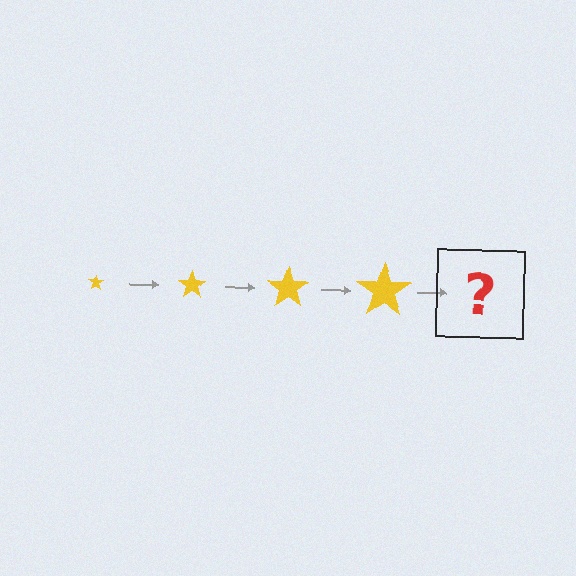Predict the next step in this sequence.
The next step is a yellow star, larger than the previous one.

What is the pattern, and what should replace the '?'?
The pattern is that the star gets progressively larger each step. The '?' should be a yellow star, larger than the previous one.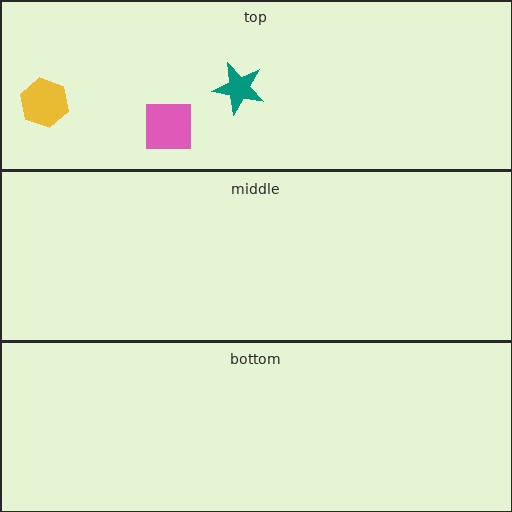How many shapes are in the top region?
3.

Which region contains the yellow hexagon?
The top region.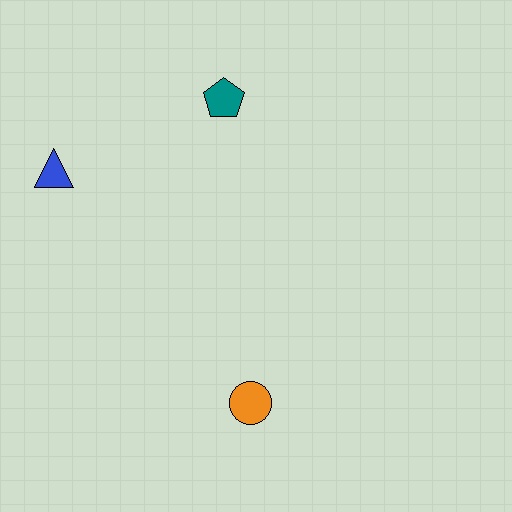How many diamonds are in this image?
There are no diamonds.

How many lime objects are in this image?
There are no lime objects.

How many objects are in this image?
There are 3 objects.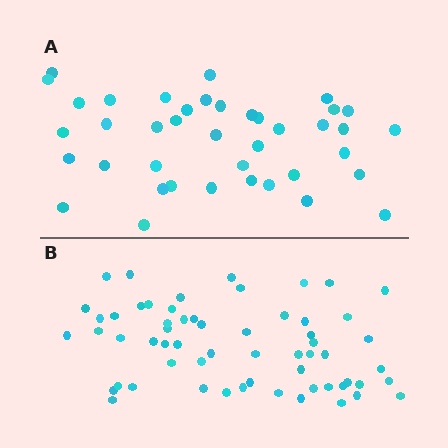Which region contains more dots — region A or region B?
Region B (the bottom region) has more dots.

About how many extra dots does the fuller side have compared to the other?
Region B has approximately 20 more dots than region A.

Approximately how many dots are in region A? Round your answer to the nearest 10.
About 40 dots.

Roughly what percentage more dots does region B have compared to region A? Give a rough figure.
About 50% more.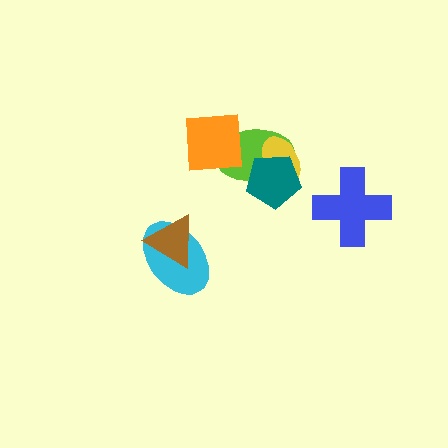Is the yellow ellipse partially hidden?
Yes, it is partially covered by another shape.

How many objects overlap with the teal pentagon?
2 objects overlap with the teal pentagon.